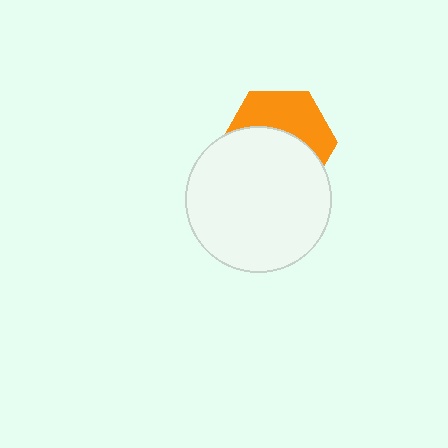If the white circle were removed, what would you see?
You would see the complete orange hexagon.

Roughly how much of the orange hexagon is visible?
A small part of it is visible (roughly 43%).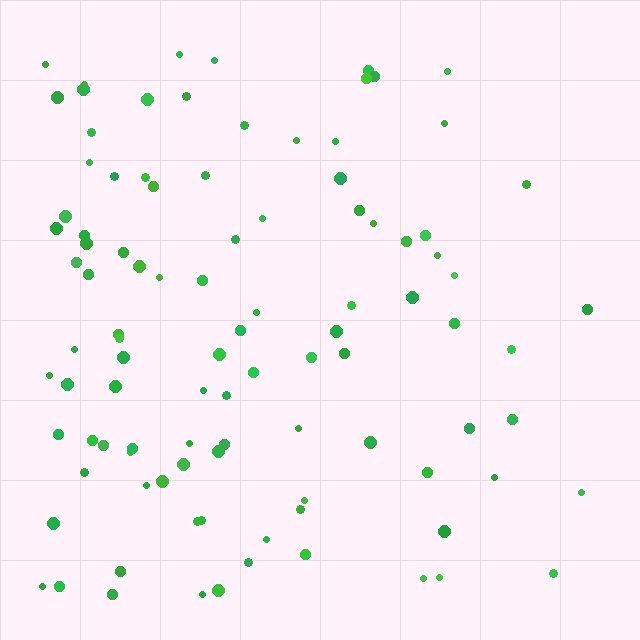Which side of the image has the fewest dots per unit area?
The right.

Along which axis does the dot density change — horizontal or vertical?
Horizontal.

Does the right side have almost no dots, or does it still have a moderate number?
Still a moderate number, just noticeably fewer than the left.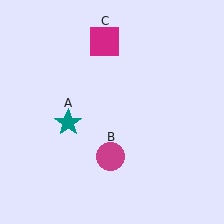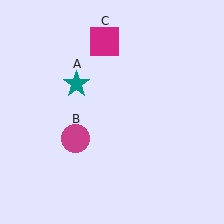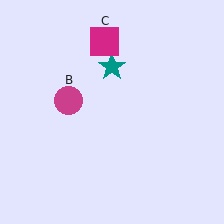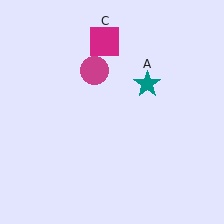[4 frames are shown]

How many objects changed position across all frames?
2 objects changed position: teal star (object A), magenta circle (object B).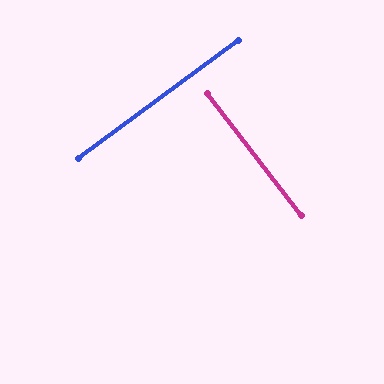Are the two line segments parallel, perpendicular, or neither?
Perpendicular — they meet at approximately 88°.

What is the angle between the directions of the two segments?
Approximately 88 degrees.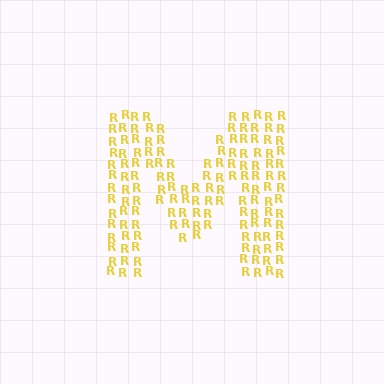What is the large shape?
The large shape is the letter M.